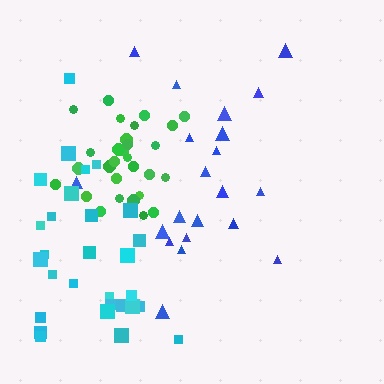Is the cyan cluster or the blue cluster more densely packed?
Cyan.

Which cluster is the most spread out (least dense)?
Blue.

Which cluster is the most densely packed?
Green.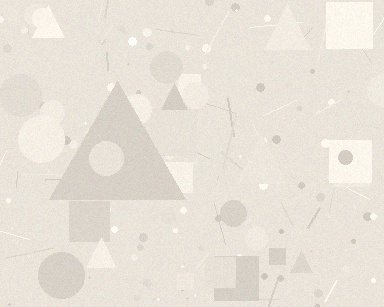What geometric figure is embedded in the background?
A triangle is embedded in the background.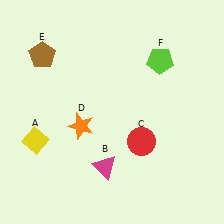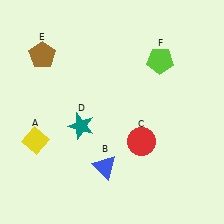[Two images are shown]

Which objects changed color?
B changed from magenta to blue. D changed from orange to teal.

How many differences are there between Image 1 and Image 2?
There are 2 differences between the two images.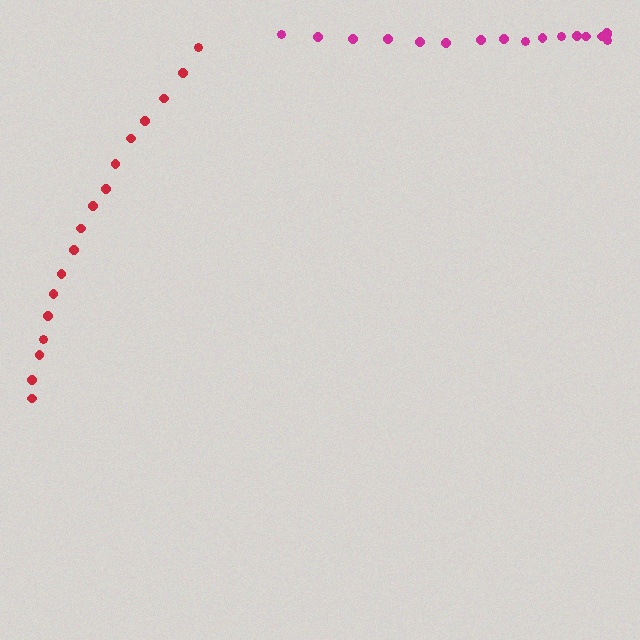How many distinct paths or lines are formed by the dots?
There are 2 distinct paths.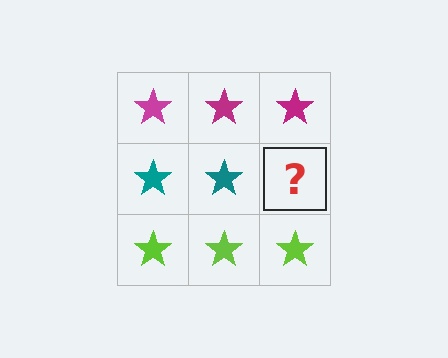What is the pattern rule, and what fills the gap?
The rule is that each row has a consistent color. The gap should be filled with a teal star.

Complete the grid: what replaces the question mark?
The question mark should be replaced with a teal star.